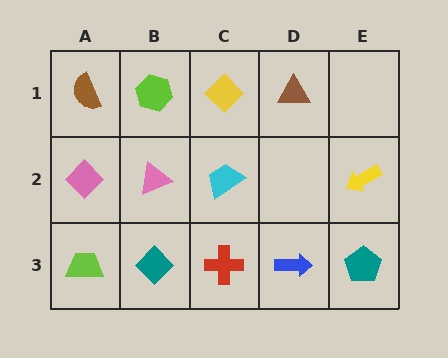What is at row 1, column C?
A yellow diamond.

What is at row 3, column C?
A red cross.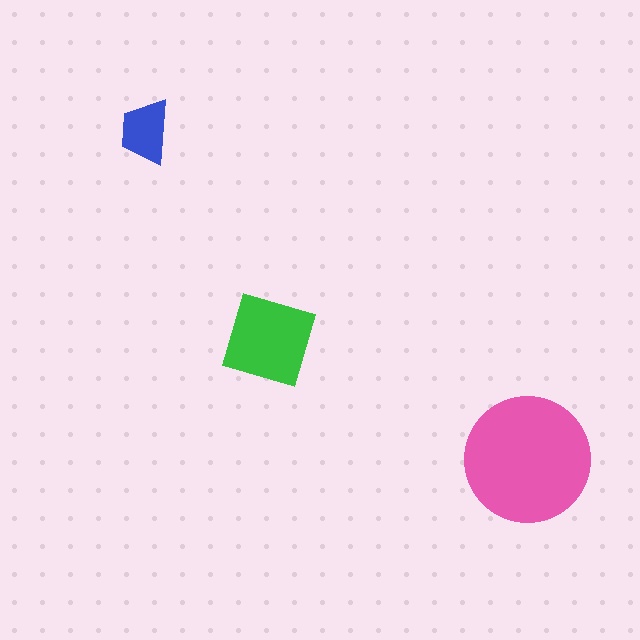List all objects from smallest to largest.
The blue trapezoid, the green diamond, the pink circle.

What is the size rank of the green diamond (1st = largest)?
2nd.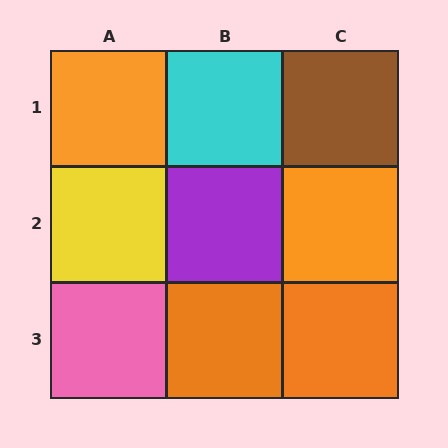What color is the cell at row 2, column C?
Orange.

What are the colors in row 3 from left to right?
Pink, orange, orange.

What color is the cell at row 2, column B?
Purple.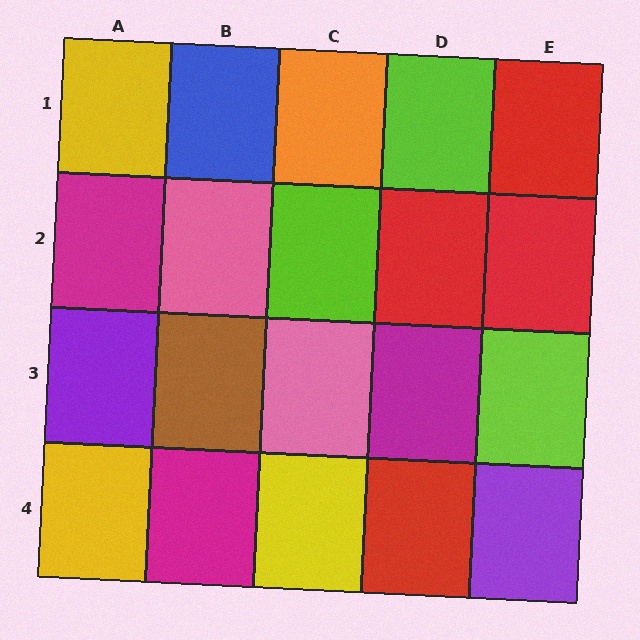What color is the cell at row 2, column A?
Magenta.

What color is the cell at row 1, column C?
Orange.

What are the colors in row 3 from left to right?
Purple, brown, pink, magenta, lime.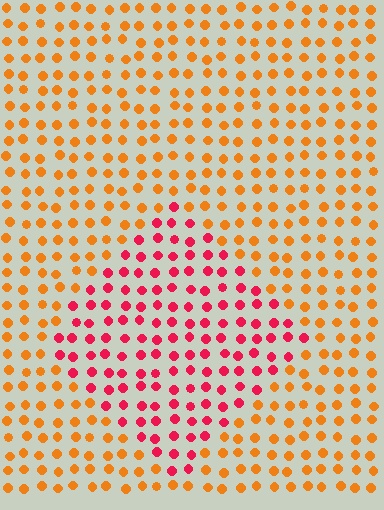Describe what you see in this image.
The image is filled with small orange elements in a uniform arrangement. A diamond-shaped region is visible where the elements are tinted to a slightly different hue, forming a subtle color boundary.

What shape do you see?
I see a diamond.